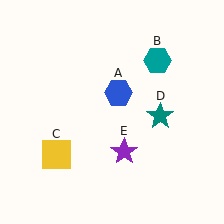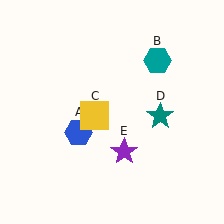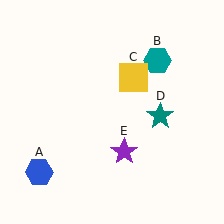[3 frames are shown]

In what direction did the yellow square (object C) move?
The yellow square (object C) moved up and to the right.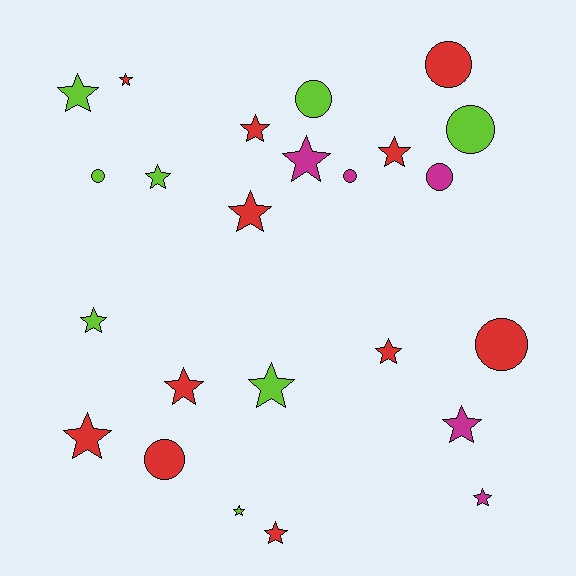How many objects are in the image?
There are 24 objects.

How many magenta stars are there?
There are 3 magenta stars.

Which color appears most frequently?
Red, with 11 objects.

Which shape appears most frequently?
Star, with 16 objects.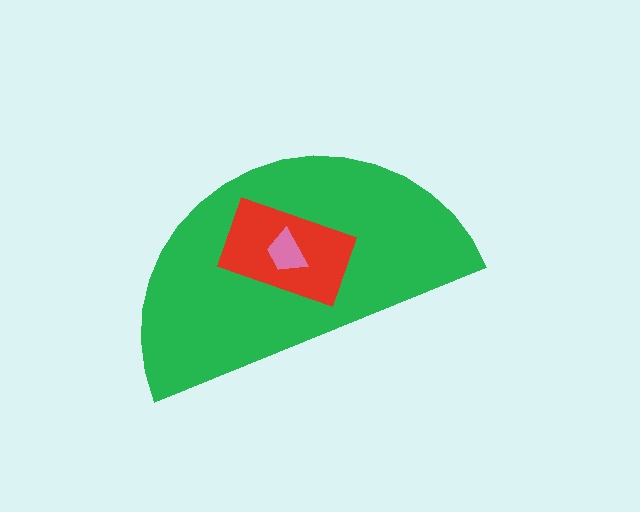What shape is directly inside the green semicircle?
The red rectangle.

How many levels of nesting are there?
3.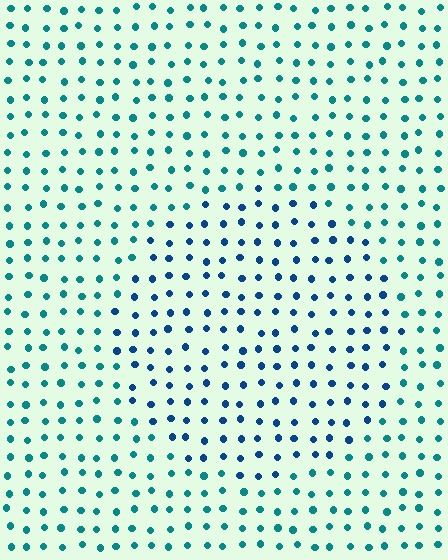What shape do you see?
I see a circle.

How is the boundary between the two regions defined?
The boundary is defined purely by a slight shift in hue (about 35 degrees). Spacing, size, and orientation are identical on both sides.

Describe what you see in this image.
The image is filled with small teal elements in a uniform arrangement. A circle-shaped region is visible where the elements are tinted to a slightly different hue, forming a subtle color boundary.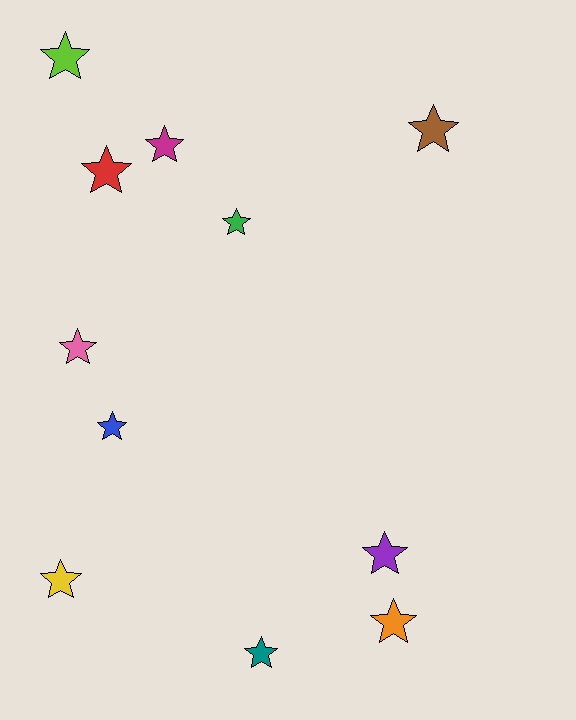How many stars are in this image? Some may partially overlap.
There are 11 stars.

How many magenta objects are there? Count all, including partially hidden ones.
There is 1 magenta object.